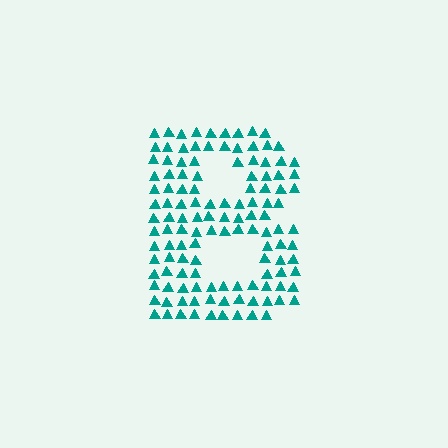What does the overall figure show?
The overall figure shows the letter B.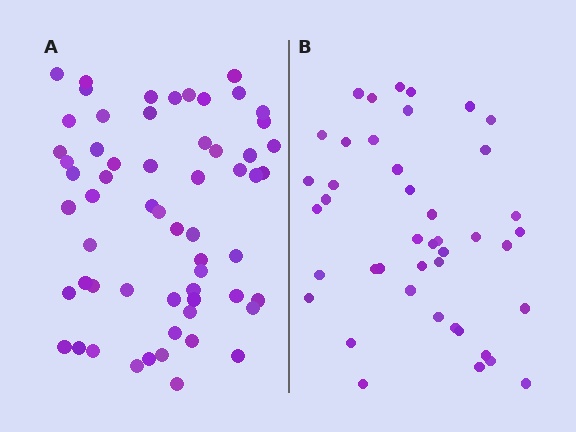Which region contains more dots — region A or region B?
Region A (the left region) has more dots.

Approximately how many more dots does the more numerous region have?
Region A has approximately 15 more dots than region B.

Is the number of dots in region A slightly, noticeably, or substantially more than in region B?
Region A has noticeably more, but not dramatically so. The ratio is roughly 1.4 to 1.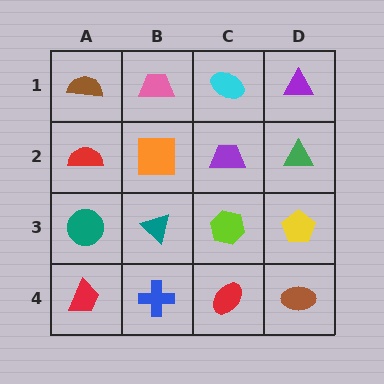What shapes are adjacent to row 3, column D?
A green triangle (row 2, column D), a brown ellipse (row 4, column D), a lime hexagon (row 3, column C).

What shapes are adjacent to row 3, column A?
A red semicircle (row 2, column A), a red trapezoid (row 4, column A), a teal triangle (row 3, column B).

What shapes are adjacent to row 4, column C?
A lime hexagon (row 3, column C), a blue cross (row 4, column B), a brown ellipse (row 4, column D).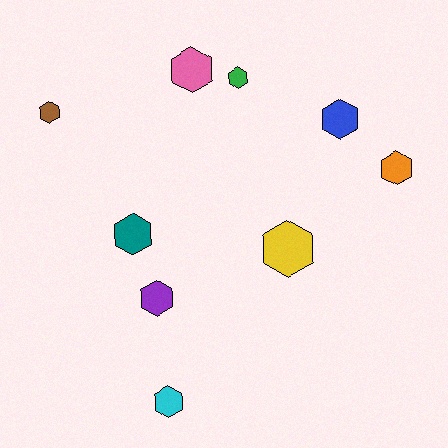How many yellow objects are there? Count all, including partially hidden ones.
There is 1 yellow object.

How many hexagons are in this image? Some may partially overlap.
There are 9 hexagons.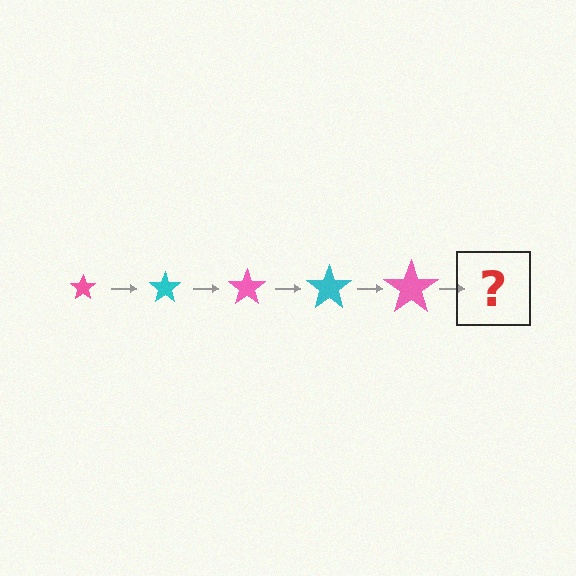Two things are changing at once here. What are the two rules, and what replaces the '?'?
The two rules are that the star grows larger each step and the color cycles through pink and cyan. The '?' should be a cyan star, larger than the previous one.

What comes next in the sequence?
The next element should be a cyan star, larger than the previous one.